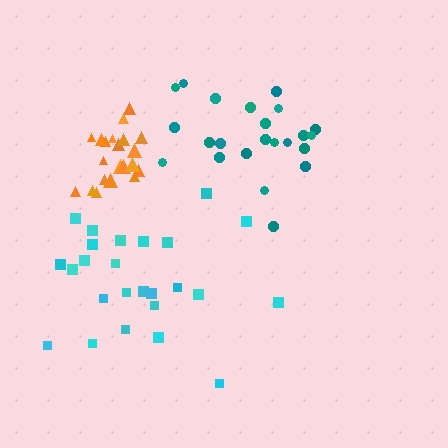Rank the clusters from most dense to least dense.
orange, teal, cyan.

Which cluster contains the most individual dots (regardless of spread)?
Cyan (25).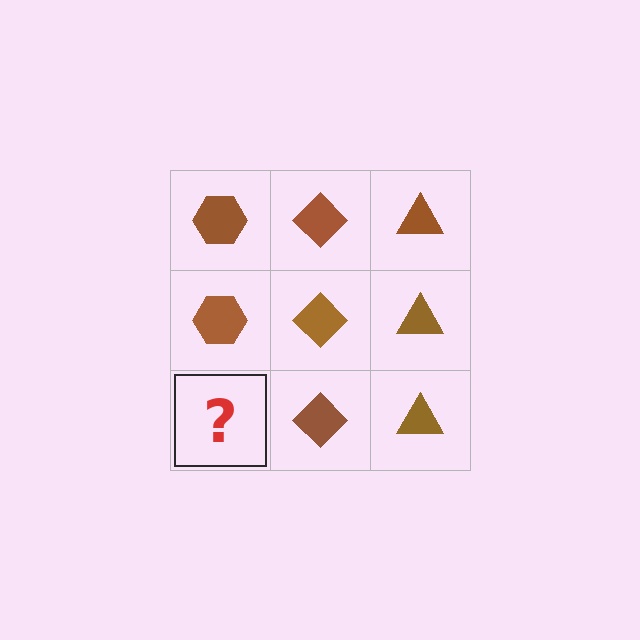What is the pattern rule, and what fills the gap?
The rule is that each column has a consistent shape. The gap should be filled with a brown hexagon.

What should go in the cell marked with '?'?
The missing cell should contain a brown hexagon.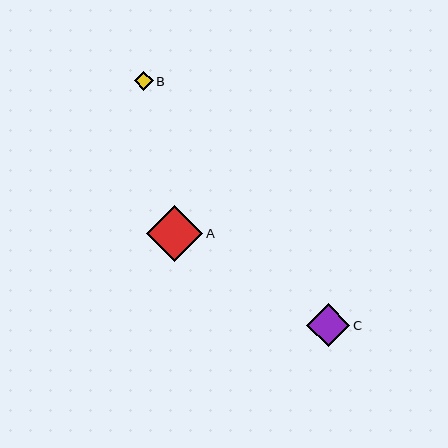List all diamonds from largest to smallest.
From largest to smallest: A, C, B.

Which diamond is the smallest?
Diamond B is the smallest with a size of approximately 19 pixels.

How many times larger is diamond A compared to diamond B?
Diamond A is approximately 2.9 times the size of diamond B.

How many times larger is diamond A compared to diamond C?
Diamond A is approximately 1.3 times the size of diamond C.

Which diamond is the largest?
Diamond A is the largest with a size of approximately 57 pixels.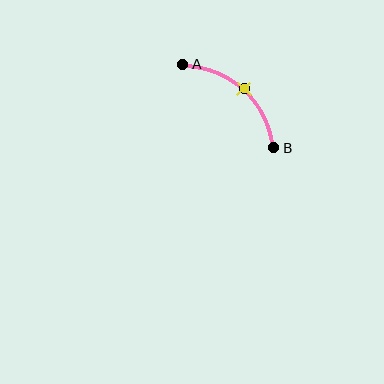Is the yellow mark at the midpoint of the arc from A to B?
Yes. The yellow mark lies on the arc at equal arc-length from both A and B — it is the arc midpoint.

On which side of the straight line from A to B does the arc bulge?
The arc bulges above and to the right of the straight line connecting A and B.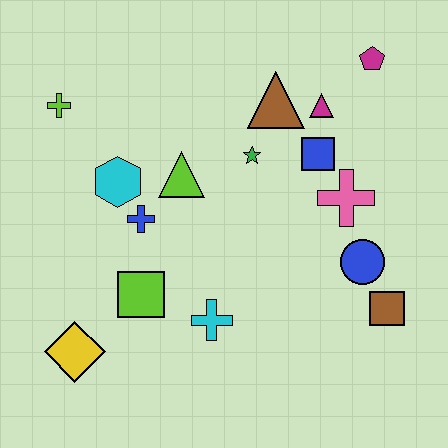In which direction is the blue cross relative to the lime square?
The blue cross is above the lime square.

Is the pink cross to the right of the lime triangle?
Yes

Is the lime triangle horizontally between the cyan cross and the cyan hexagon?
Yes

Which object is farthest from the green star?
The yellow diamond is farthest from the green star.